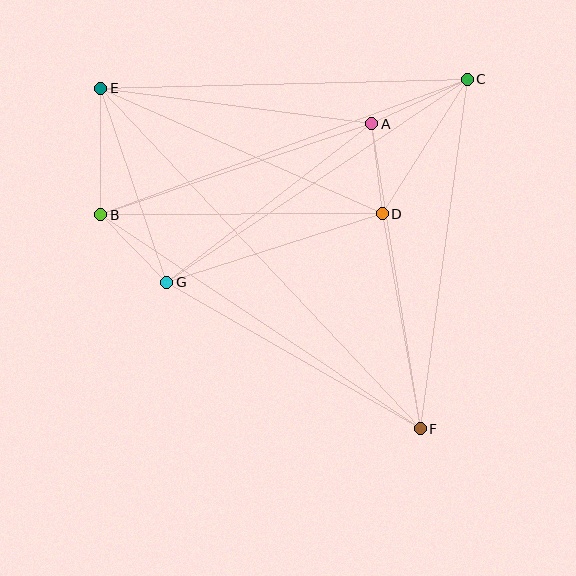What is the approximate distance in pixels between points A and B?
The distance between A and B is approximately 286 pixels.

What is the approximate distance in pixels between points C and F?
The distance between C and F is approximately 353 pixels.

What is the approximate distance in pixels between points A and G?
The distance between A and G is approximately 259 pixels.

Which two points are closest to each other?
Points A and D are closest to each other.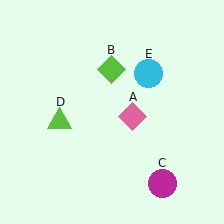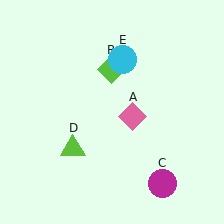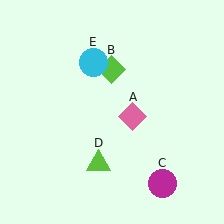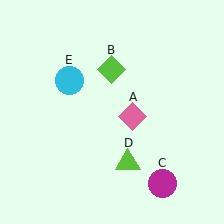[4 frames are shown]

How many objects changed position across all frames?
2 objects changed position: lime triangle (object D), cyan circle (object E).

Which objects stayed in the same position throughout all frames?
Pink diamond (object A) and lime diamond (object B) and magenta circle (object C) remained stationary.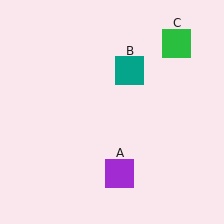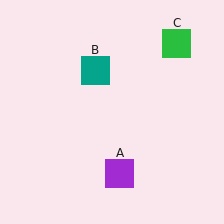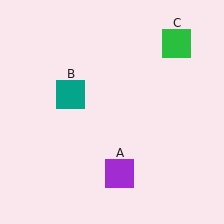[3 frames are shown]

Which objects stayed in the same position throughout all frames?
Purple square (object A) and green square (object C) remained stationary.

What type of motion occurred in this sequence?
The teal square (object B) rotated counterclockwise around the center of the scene.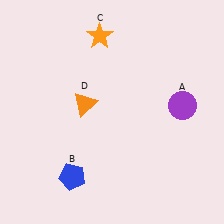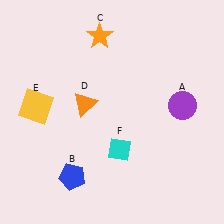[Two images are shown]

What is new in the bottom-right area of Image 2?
A cyan diamond (F) was added in the bottom-right area of Image 2.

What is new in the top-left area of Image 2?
A yellow square (E) was added in the top-left area of Image 2.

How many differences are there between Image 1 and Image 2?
There are 2 differences between the two images.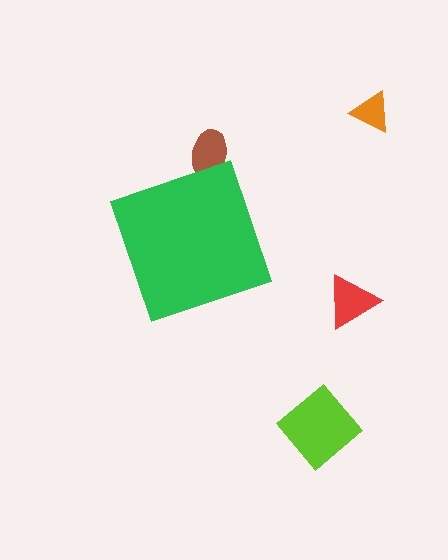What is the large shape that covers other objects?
A green diamond.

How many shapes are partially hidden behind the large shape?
1 shape is partially hidden.